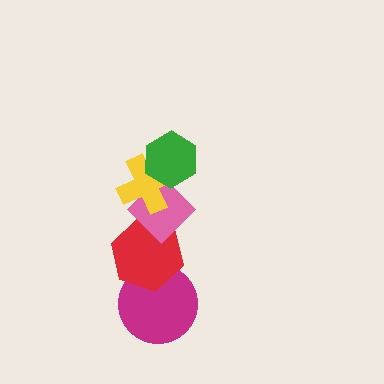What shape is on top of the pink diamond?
The yellow cross is on top of the pink diamond.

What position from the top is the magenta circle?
The magenta circle is 5th from the top.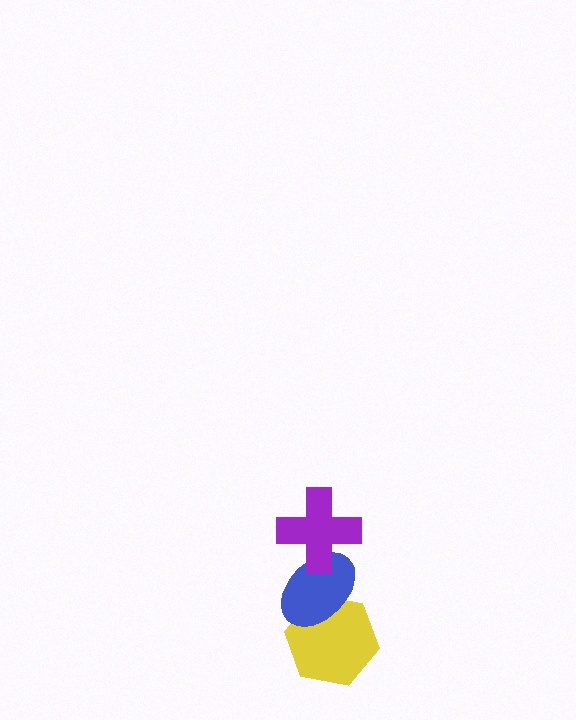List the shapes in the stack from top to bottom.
From top to bottom: the purple cross, the blue ellipse, the yellow hexagon.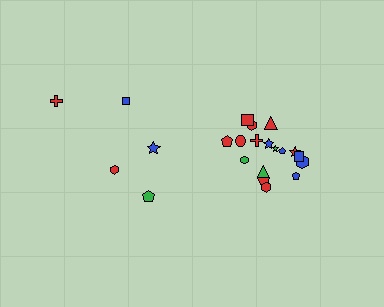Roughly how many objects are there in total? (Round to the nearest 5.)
Roughly 25 objects in total.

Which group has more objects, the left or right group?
The right group.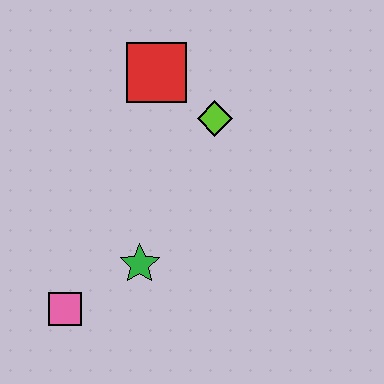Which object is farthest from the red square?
The pink square is farthest from the red square.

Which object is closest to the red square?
The lime diamond is closest to the red square.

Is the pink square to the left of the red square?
Yes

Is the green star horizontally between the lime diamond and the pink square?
Yes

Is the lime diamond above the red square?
No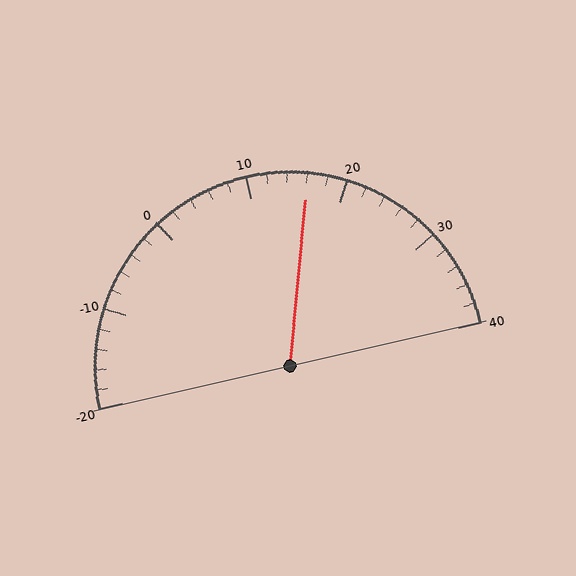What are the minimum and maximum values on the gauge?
The gauge ranges from -20 to 40.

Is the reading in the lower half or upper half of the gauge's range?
The reading is in the upper half of the range (-20 to 40).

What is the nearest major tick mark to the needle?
The nearest major tick mark is 20.